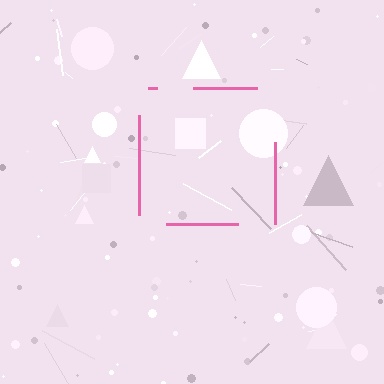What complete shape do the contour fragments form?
The contour fragments form a square.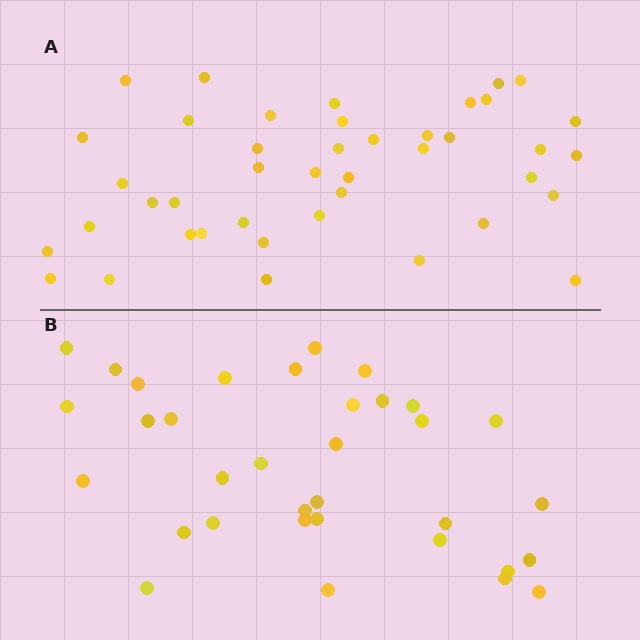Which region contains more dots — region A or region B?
Region A (the top region) has more dots.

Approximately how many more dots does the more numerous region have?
Region A has roughly 8 or so more dots than region B.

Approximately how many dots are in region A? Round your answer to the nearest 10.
About 40 dots. (The exact count is 42, which rounds to 40.)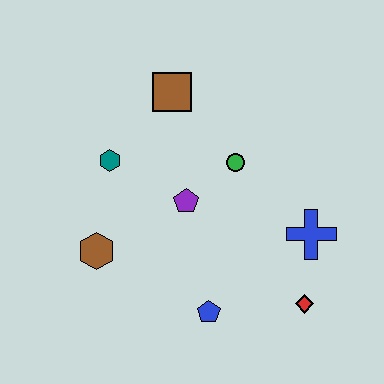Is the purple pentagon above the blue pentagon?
Yes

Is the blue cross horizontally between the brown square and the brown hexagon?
No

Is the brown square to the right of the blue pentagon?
No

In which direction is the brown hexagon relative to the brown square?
The brown hexagon is below the brown square.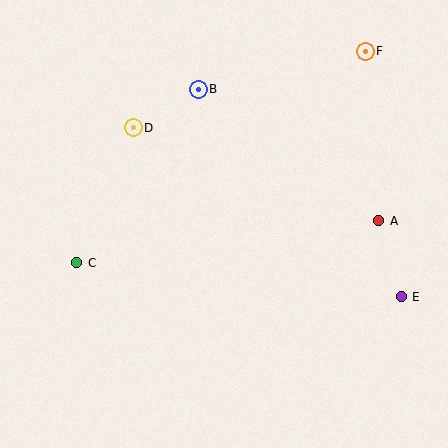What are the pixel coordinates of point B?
Point B is at (198, 89).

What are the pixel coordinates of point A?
Point A is at (379, 221).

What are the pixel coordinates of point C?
Point C is at (77, 263).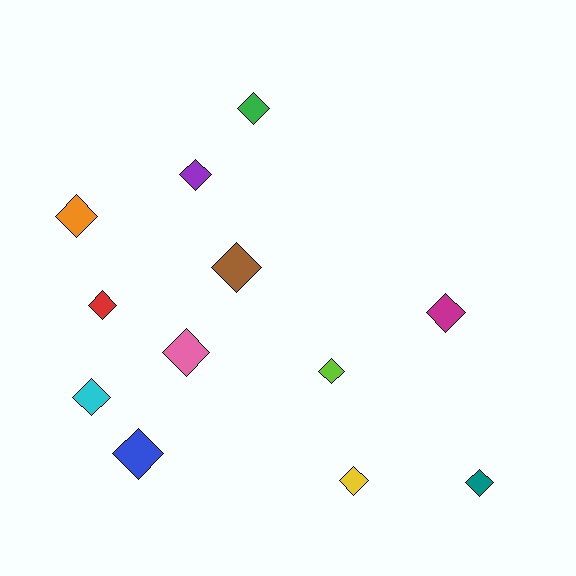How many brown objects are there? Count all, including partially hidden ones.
There is 1 brown object.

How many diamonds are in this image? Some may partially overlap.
There are 12 diamonds.